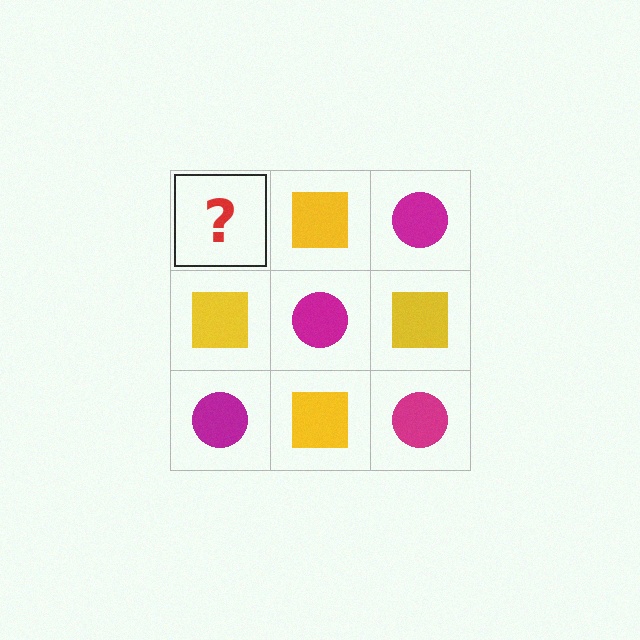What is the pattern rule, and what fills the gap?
The rule is that it alternates magenta circle and yellow square in a checkerboard pattern. The gap should be filled with a magenta circle.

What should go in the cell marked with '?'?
The missing cell should contain a magenta circle.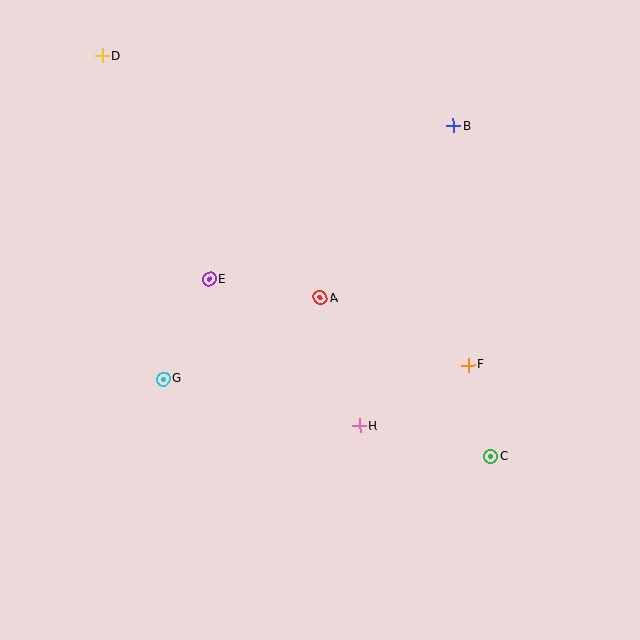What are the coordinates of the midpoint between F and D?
The midpoint between F and D is at (285, 210).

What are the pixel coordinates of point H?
Point H is at (360, 426).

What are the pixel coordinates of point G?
Point G is at (164, 379).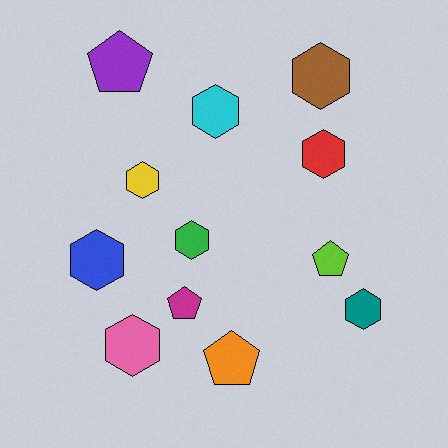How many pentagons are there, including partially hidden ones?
There are 4 pentagons.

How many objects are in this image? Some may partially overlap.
There are 12 objects.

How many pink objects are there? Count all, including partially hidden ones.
There is 1 pink object.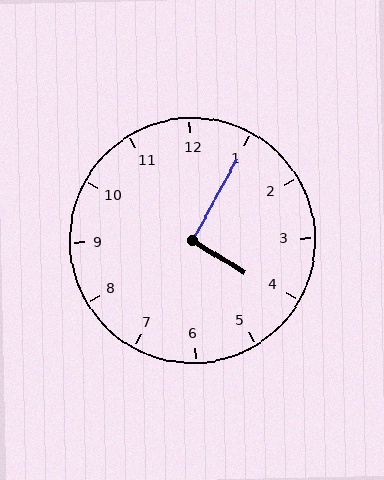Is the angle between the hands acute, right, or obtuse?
It is right.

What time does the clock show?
4:05.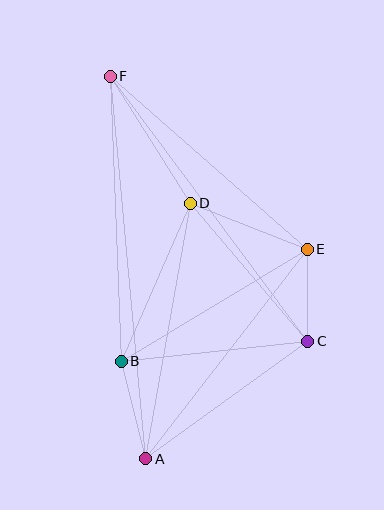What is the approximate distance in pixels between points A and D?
The distance between A and D is approximately 259 pixels.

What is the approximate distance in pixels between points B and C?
The distance between B and C is approximately 188 pixels.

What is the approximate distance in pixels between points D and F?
The distance between D and F is approximately 150 pixels.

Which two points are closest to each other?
Points C and E are closest to each other.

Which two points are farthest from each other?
Points A and F are farthest from each other.